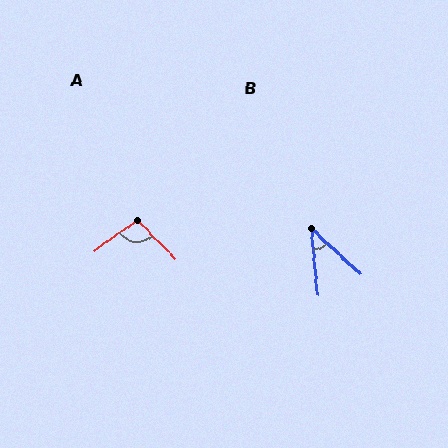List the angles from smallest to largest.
B (42°), A (99°).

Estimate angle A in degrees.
Approximately 99 degrees.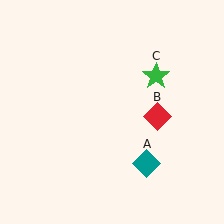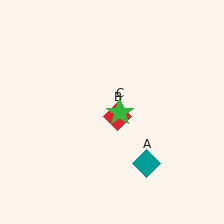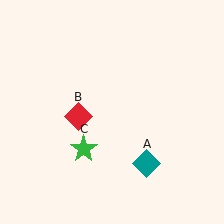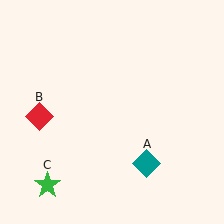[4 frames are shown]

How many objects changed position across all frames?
2 objects changed position: red diamond (object B), green star (object C).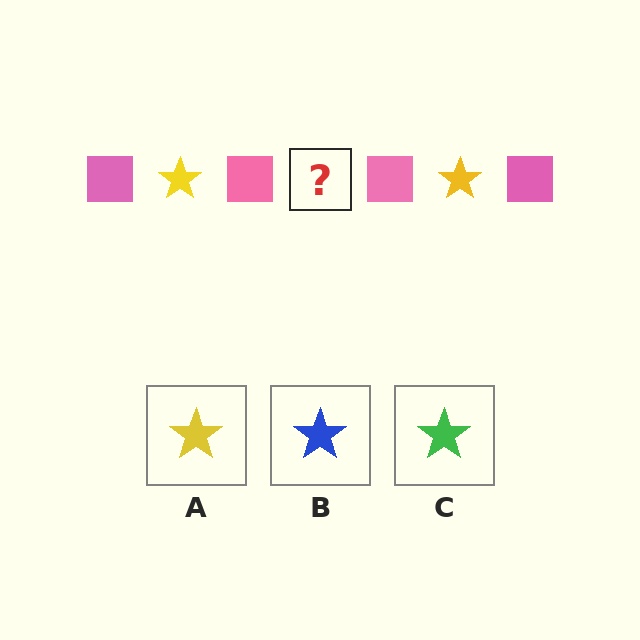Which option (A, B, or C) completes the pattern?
A.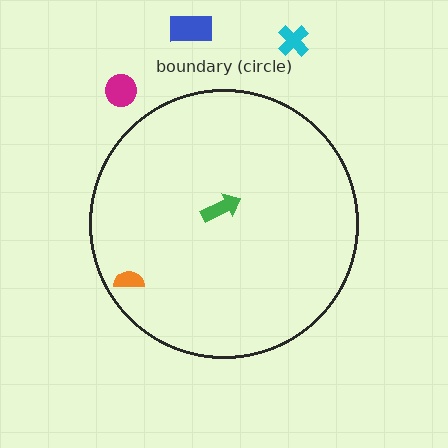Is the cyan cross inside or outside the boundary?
Outside.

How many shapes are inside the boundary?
2 inside, 3 outside.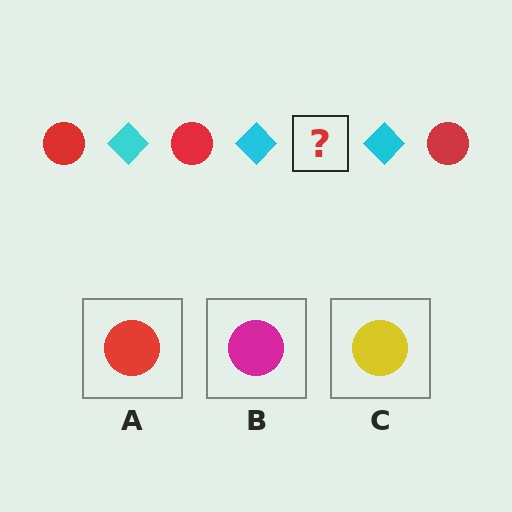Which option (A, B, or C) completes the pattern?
A.